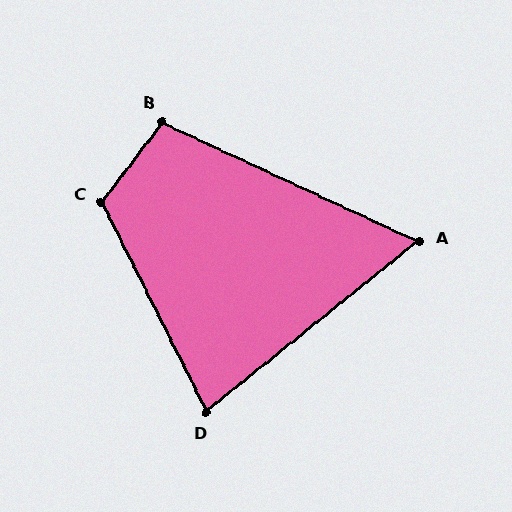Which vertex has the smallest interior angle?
A, at approximately 64 degrees.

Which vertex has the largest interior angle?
C, at approximately 116 degrees.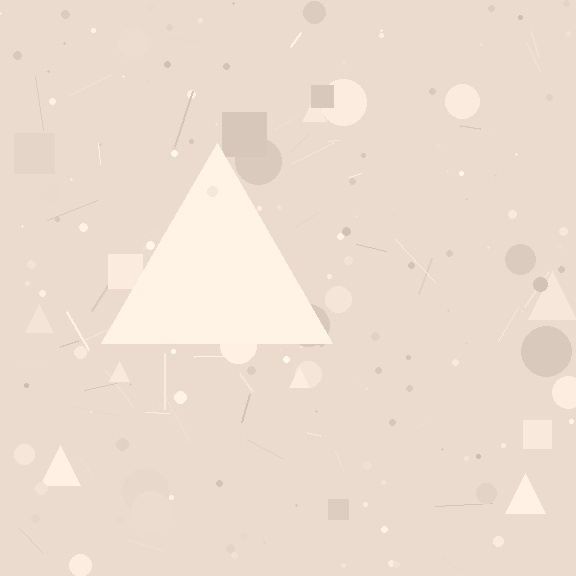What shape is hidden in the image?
A triangle is hidden in the image.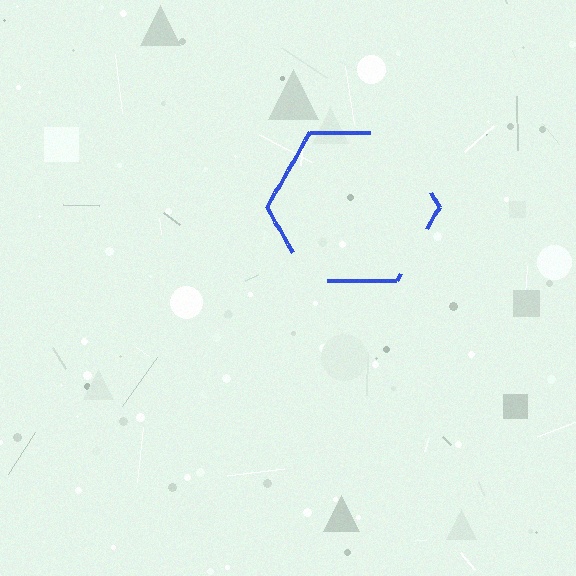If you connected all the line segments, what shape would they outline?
They would outline a hexagon.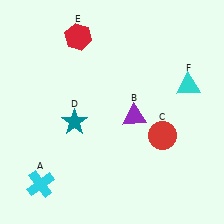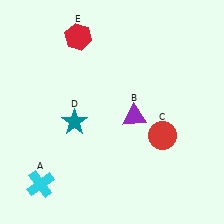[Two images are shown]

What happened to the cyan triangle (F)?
The cyan triangle (F) was removed in Image 2. It was in the top-right area of Image 1.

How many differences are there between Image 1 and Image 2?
There is 1 difference between the two images.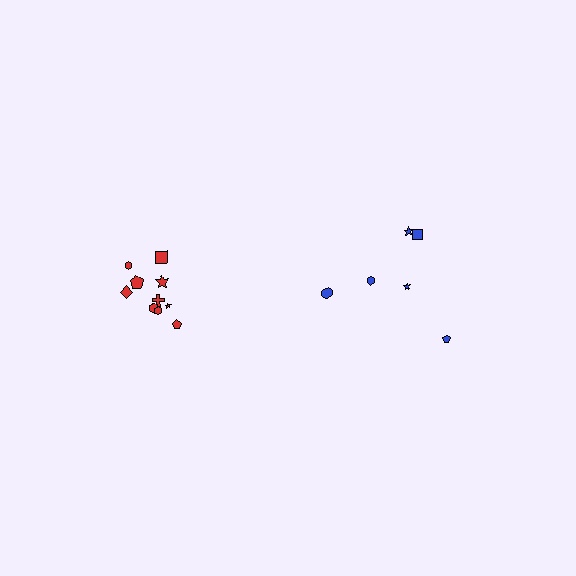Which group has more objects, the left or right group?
The left group.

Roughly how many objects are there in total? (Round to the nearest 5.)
Roughly 15 objects in total.